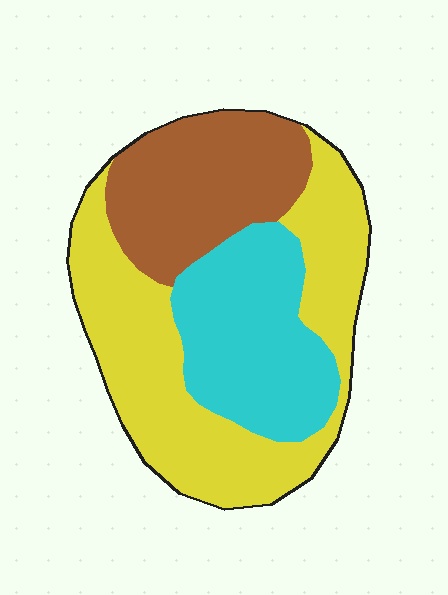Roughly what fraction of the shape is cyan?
Cyan takes up about one quarter (1/4) of the shape.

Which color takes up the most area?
Yellow, at roughly 45%.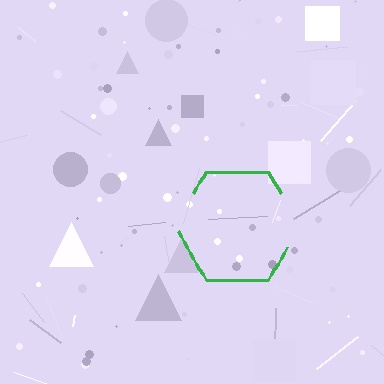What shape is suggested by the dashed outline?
The dashed outline suggests a hexagon.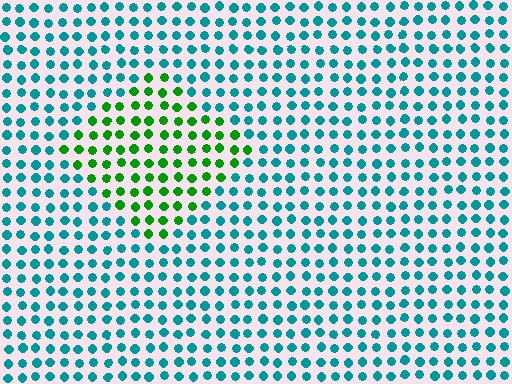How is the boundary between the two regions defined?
The boundary is defined purely by a slight shift in hue (about 58 degrees). Spacing, size, and orientation are identical on both sides.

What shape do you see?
I see a diamond.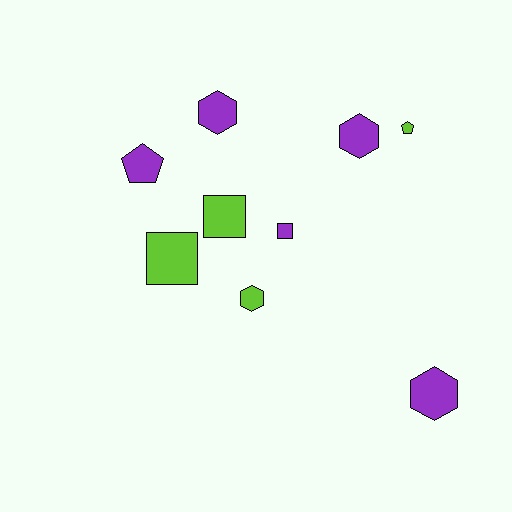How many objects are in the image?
There are 9 objects.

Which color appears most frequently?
Purple, with 5 objects.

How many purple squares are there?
There is 1 purple square.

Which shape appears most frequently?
Hexagon, with 4 objects.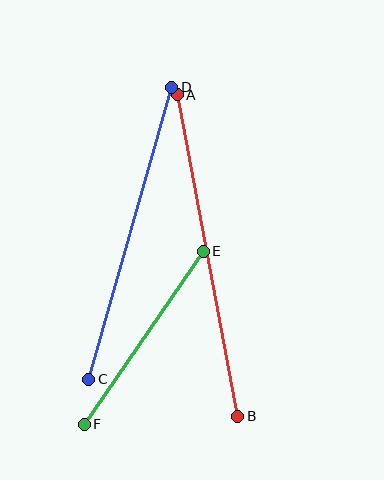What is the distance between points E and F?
The distance is approximately 210 pixels.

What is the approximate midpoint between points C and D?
The midpoint is at approximately (130, 233) pixels.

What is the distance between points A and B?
The distance is approximately 327 pixels.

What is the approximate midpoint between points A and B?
The midpoint is at approximately (208, 256) pixels.